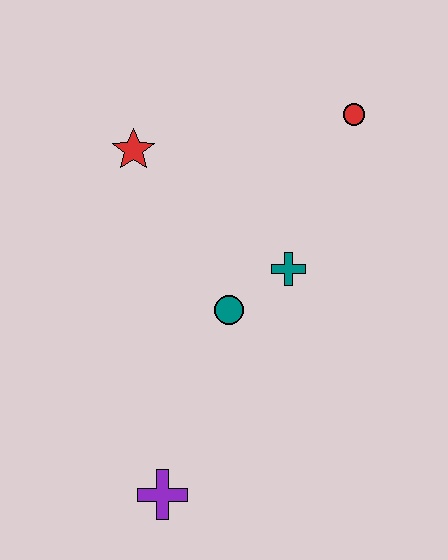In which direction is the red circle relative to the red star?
The red circle is to the right of the red star.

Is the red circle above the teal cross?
Yes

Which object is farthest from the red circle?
The purple cross is farthest from the red circle.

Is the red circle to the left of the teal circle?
No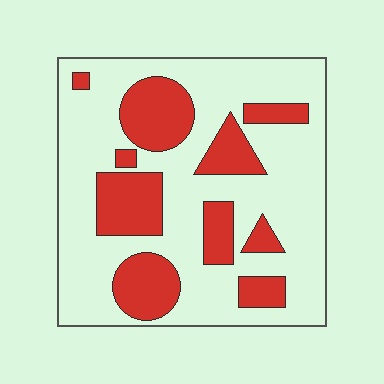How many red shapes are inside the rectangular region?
10.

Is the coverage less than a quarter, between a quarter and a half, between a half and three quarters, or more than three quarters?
Between a quarter and a half.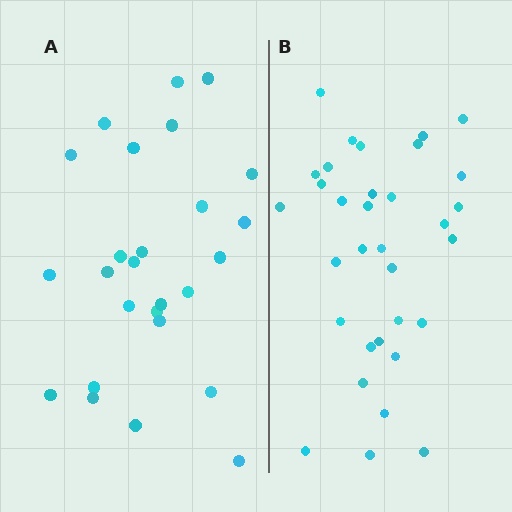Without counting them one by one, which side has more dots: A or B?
Region B (the right region) has more dots.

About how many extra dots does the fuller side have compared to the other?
Region B has roughly 8 or so more dots than region A.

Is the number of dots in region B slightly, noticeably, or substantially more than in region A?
Region B has noticeably more, but not dramatically so. The ratio is roughly 1.3 to 1.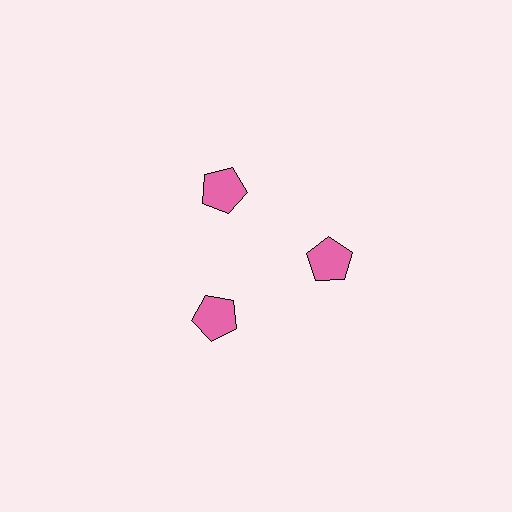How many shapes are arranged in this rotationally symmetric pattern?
There are 3 shapes, arranged in 3 groups of 1.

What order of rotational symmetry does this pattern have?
This pattern has 3-fold rotational symmetry.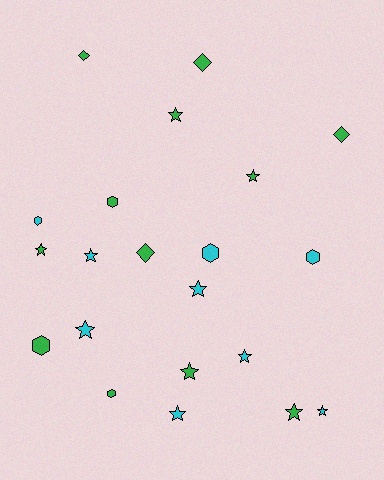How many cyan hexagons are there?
There are 3 cyan hexagons.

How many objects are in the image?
There are 21 objects.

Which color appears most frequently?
Green, with 12 objects.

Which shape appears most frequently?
Star, with 11 objects.